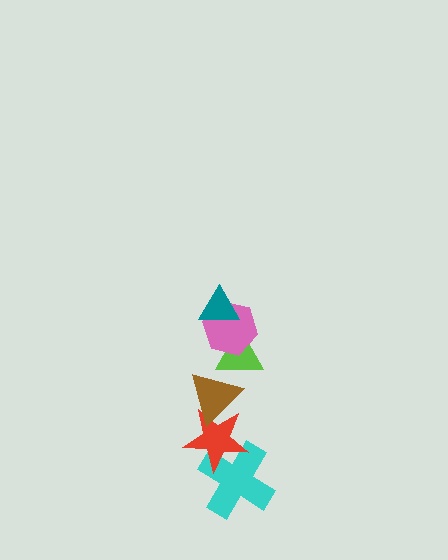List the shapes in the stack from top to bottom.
From top to bottom: the teal triangle, the pink hexagon, the lime triangle, the brown triangle, the red star, the cyan cross.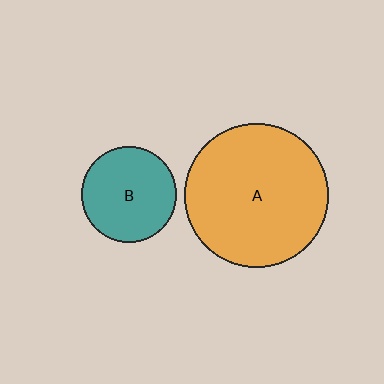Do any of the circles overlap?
No, none of the circles overlap.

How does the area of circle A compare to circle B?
Approximately 2.3 times.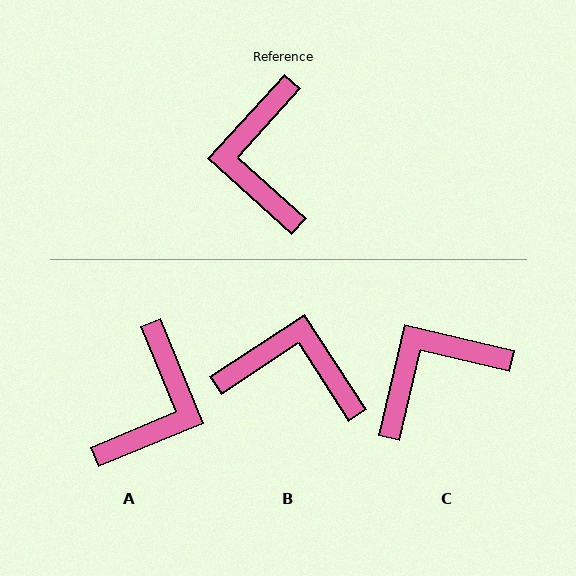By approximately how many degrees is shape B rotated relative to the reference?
Approximately 105 degrees clockwise.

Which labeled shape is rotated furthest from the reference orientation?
A, about 155 degrees away.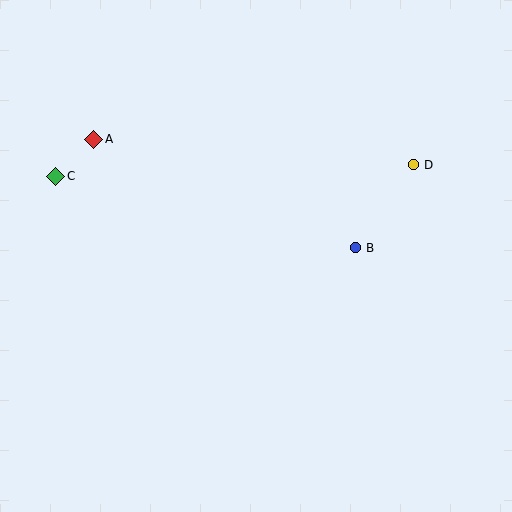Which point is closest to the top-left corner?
Point A is closest to the top-left corner.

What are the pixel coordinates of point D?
Point D is at (413, 165).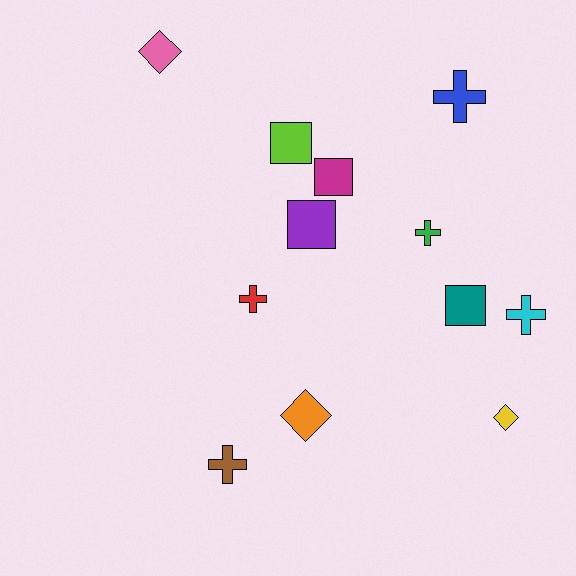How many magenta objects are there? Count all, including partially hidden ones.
There is 1 magenta object.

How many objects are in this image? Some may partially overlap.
There are 12 objects.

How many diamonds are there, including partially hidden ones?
There are 3 diamonds.